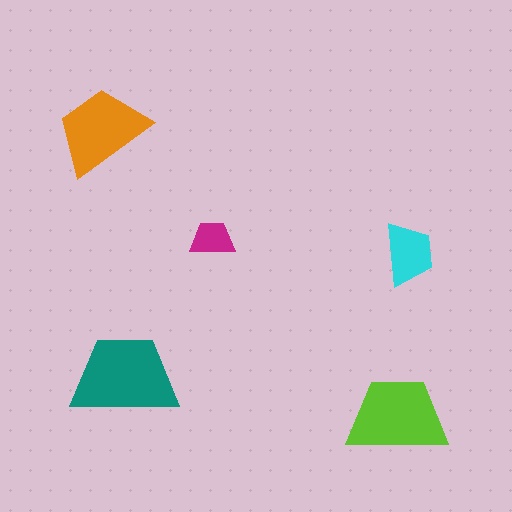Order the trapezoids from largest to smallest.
the teal one, the lime one, the orange one, the cyan one, the magenta one.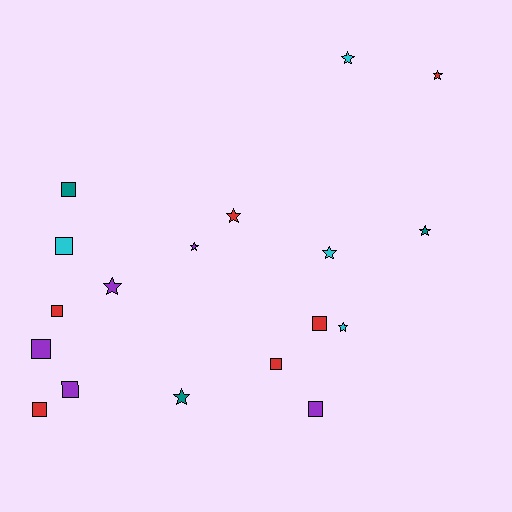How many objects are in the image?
There are 18 objects.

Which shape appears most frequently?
Star, with 9 objects.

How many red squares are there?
There are 4 red squares.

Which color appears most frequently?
Red, with 6 objects.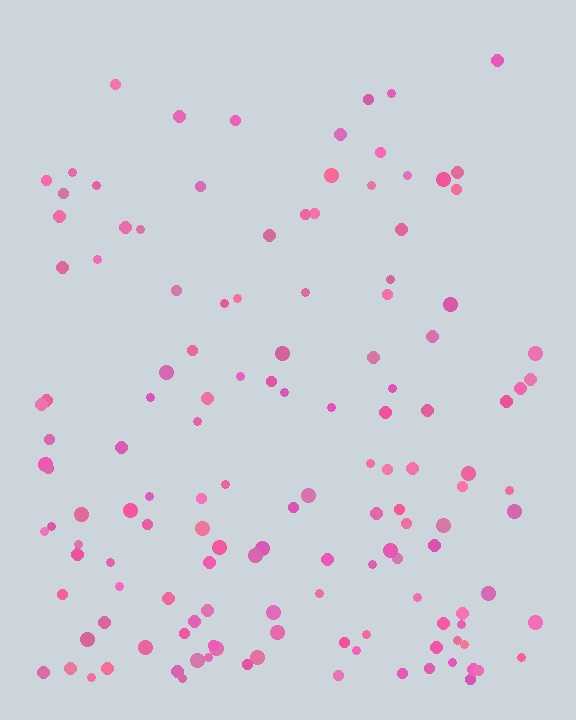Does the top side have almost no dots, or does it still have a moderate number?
Still a moderate number, just noticeably fewer than the bottom.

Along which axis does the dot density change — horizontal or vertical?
Vertical.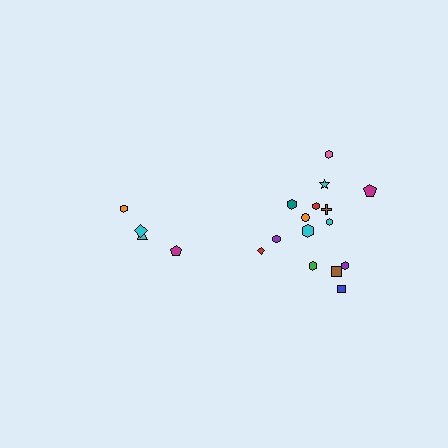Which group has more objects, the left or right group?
The right group.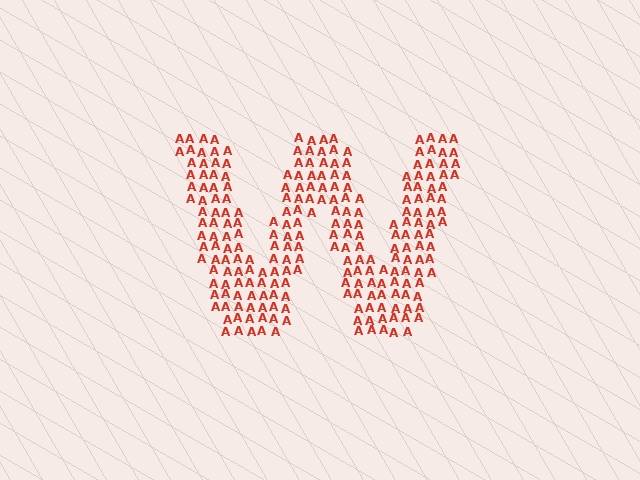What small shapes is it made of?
It is made of small letter A's.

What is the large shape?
The large shape is the letter W.